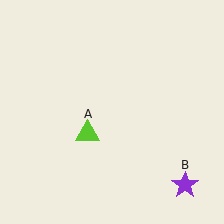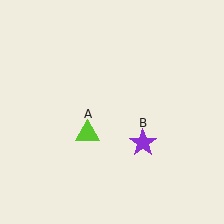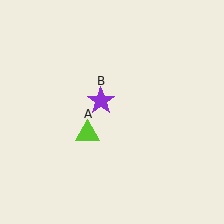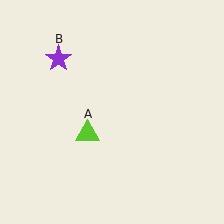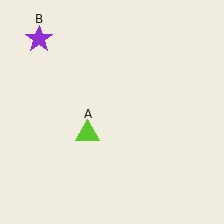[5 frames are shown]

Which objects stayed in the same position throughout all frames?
Lime triangle (object A) remained stationary.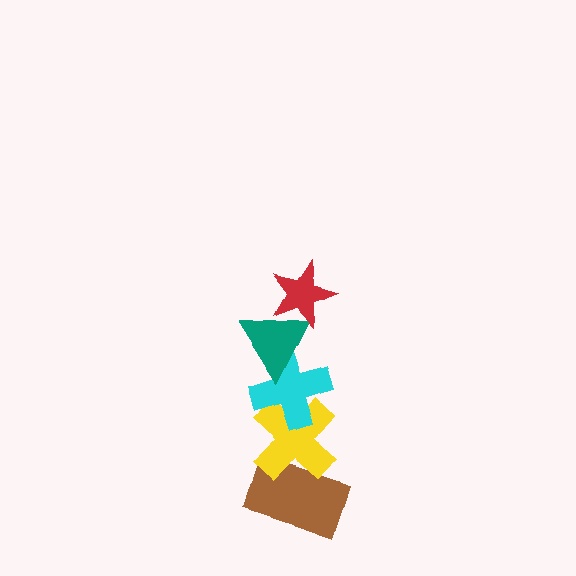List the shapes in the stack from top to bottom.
From top to bottom: the red star, the teal triangle, the cyan cross, the yellow cross, the brown rectangle.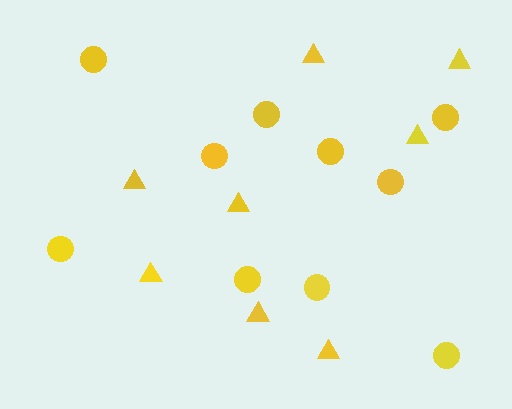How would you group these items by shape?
There are 2 groups: one group of circles (10) and one group of triangles (8).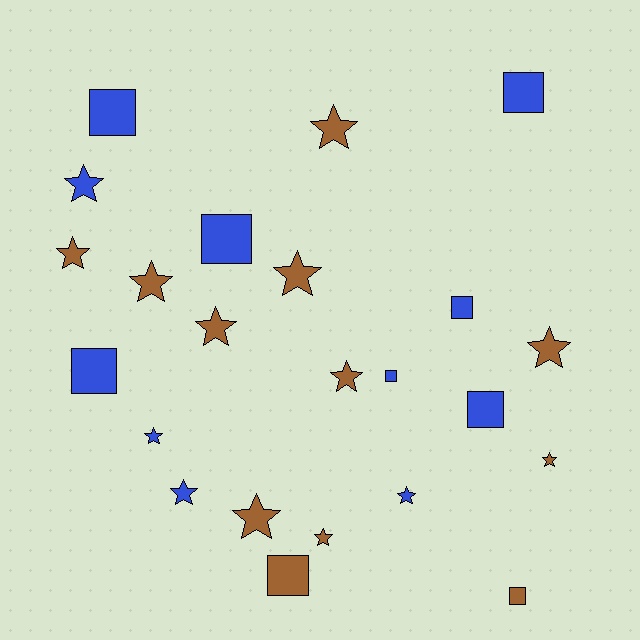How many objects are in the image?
There are 23 objects.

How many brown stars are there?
There are 10 brown stars.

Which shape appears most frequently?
Star, with 14 objects.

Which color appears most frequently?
Brown, with 12 objects.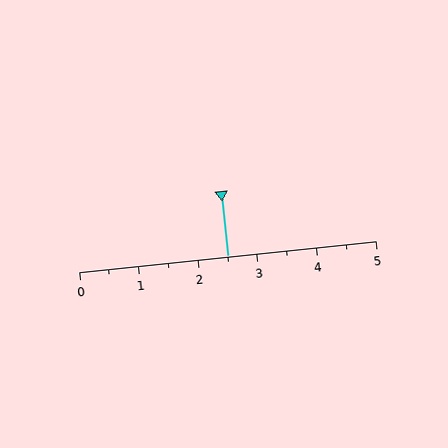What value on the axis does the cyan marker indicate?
The marker indicates approximately 2.5.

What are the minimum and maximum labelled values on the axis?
The axis runs from 0 to 5.